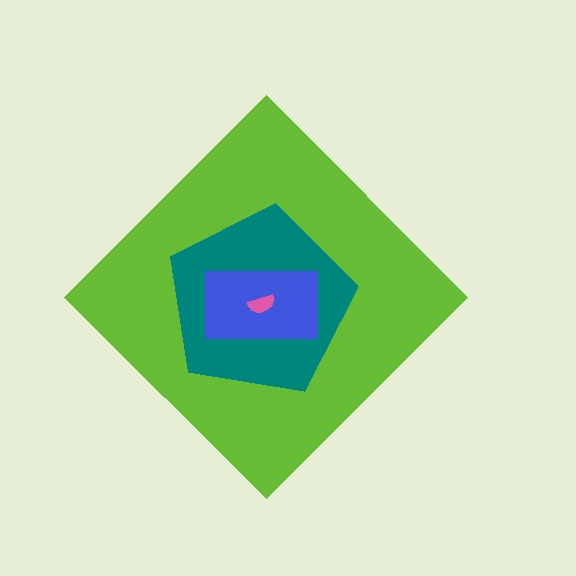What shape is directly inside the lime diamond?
The teal pentagon.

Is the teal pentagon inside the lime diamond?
Yes.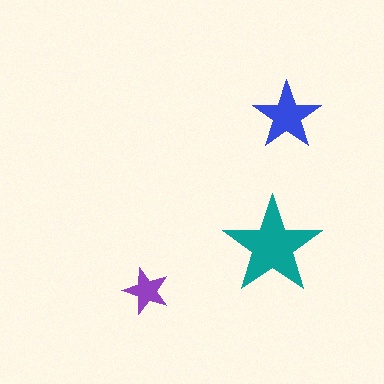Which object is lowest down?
The purple star is bottommost.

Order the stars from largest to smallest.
the teal one, the blue one, the purple one.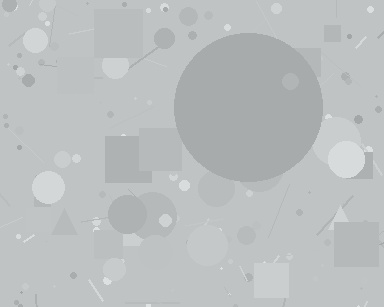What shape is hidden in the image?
A circle is hidden in the image.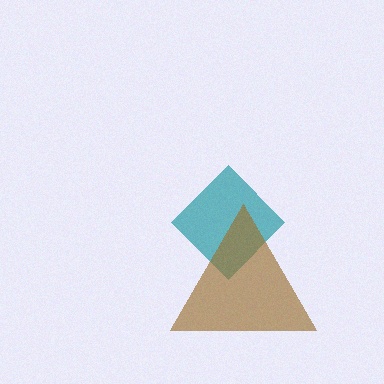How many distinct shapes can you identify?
There are 2 distinct shapes: a teal diamond, a brown triangle.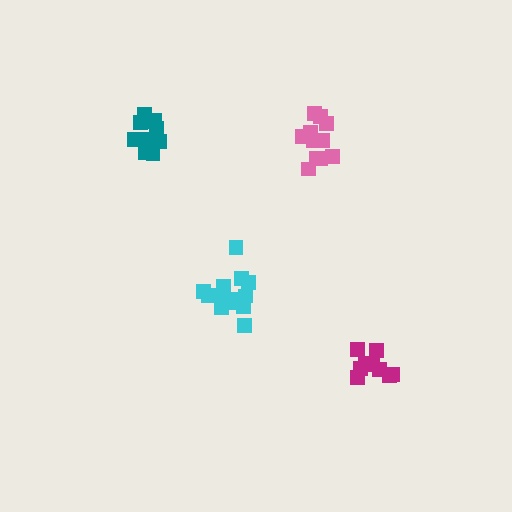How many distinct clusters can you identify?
There are 4 distinct clusters.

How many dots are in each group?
Group 1: 13 dots, Group 2: 11 dots, Group 3: 10 dots, Group 4: 13 dots (47 total).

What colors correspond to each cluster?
The clusters are colored: cyan, pink, magenta, teal.